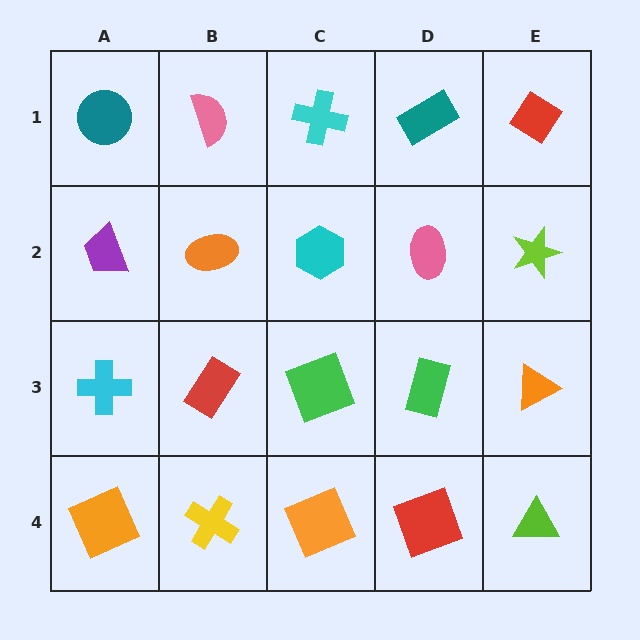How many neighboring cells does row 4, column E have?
2.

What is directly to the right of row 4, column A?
A yellow cross.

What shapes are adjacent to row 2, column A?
A teal circle (row 1, column A), a cyan cross (row 3, column A), an orange ellipse (row 2, column B).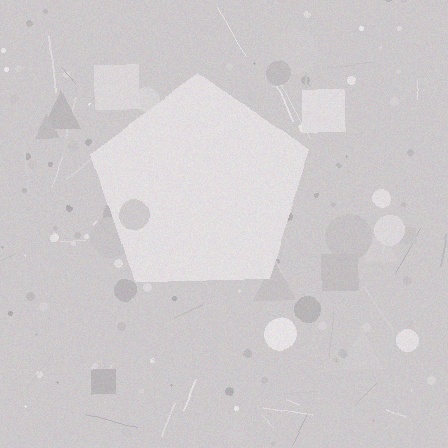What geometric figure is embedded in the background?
A pentagon is embedded in the background.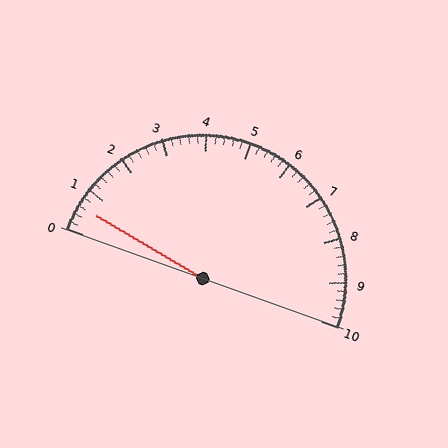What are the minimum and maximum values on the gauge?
The gauge ranges from 0 to 10.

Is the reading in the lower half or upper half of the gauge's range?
The reading is in the lower half of the range (0 to 10).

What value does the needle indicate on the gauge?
The needle indicates approximately 0.6.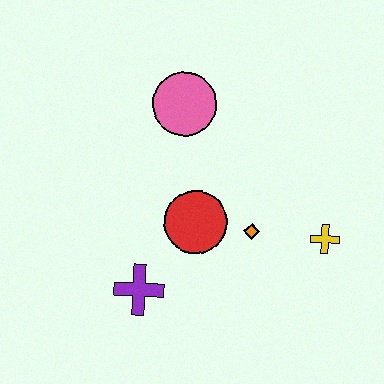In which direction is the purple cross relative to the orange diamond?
The purple cross is to the left of the orange diamond.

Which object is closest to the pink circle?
The red circle is closest to the pink circle.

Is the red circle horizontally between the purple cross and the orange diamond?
Yes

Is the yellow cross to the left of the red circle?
No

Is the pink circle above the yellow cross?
Yes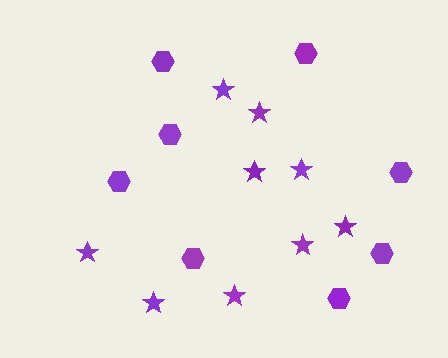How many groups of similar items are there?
There are 2 groups: one group of stars (9) and one group of hexagons (8).